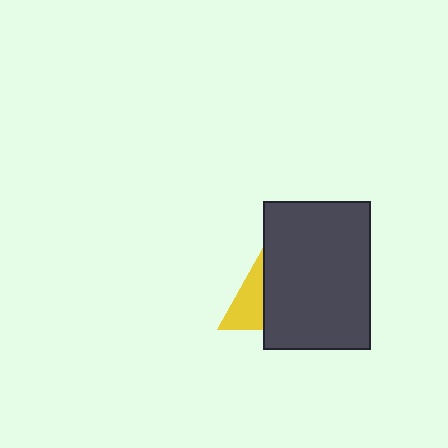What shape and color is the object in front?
The object in front is a dark gray rectangle.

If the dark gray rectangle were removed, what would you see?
You would see the complete yellow triangle.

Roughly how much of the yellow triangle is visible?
About half of it is visible (roughly 49%).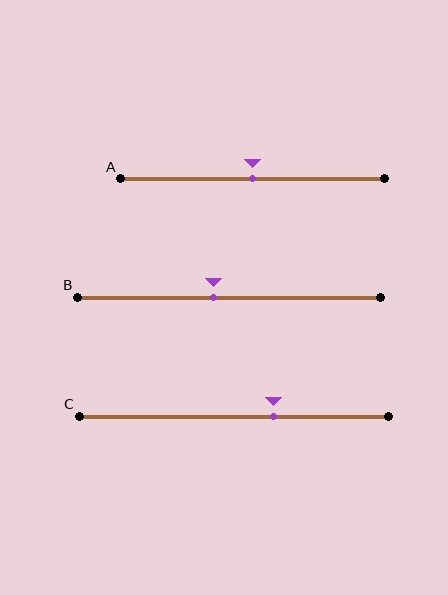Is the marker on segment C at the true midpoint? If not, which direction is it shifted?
No, the marker on segment C is shifted to the right by about 13% of the segment length.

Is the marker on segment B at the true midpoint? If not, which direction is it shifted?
No, the marker on segment B is shifted to the left by about 5% of the segment length.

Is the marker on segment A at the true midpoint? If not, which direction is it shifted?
Yes, the marker on segment A is at the true midpoint.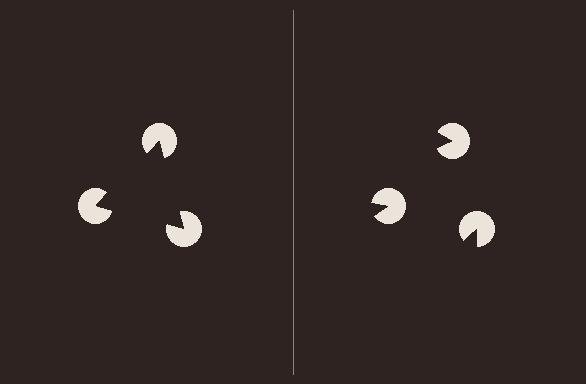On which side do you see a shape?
An illusory triangle appears on the left side. On the right side the wedge cuts are rotated, so no coherent shape forms.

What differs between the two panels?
The pac-man discs are positioned identically on both sides; only the wedge orientations differ. On the left they align to a triangle; on the right they are misaligned.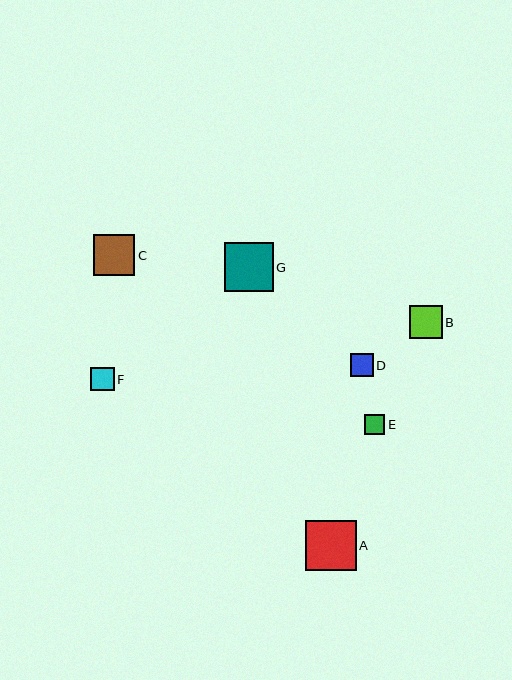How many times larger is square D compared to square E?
Square D is approximately 1.2 times the size of square E.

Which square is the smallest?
Square E is the smallest with a size of approximately 20 pixels.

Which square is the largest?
Square A is the largest with a size of approximately 50 pixels.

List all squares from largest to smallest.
From largest to smallest: A, G, C, B, F, D, E.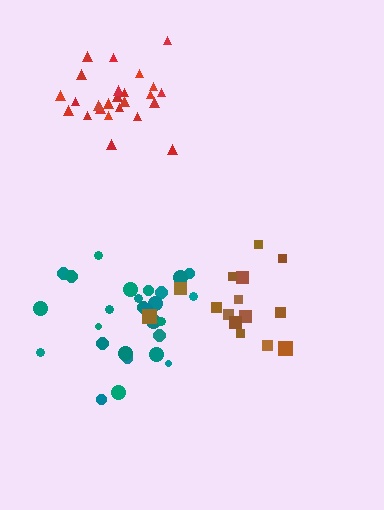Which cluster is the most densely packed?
Red.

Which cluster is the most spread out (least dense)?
Brown.